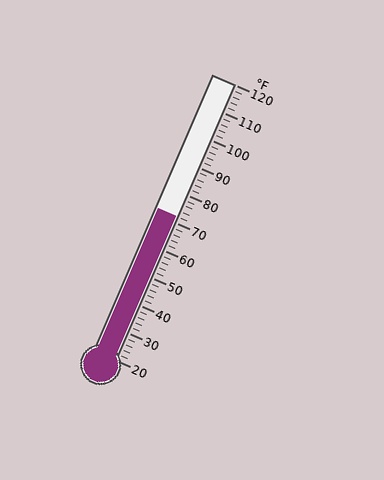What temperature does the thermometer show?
The thermometer shows approximately 72°F.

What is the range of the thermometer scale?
The thermometer scale ranges from 20°F to 120°F.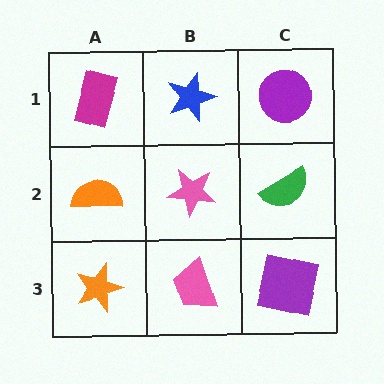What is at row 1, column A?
A magenta rectangle.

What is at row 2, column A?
An orange semicircle.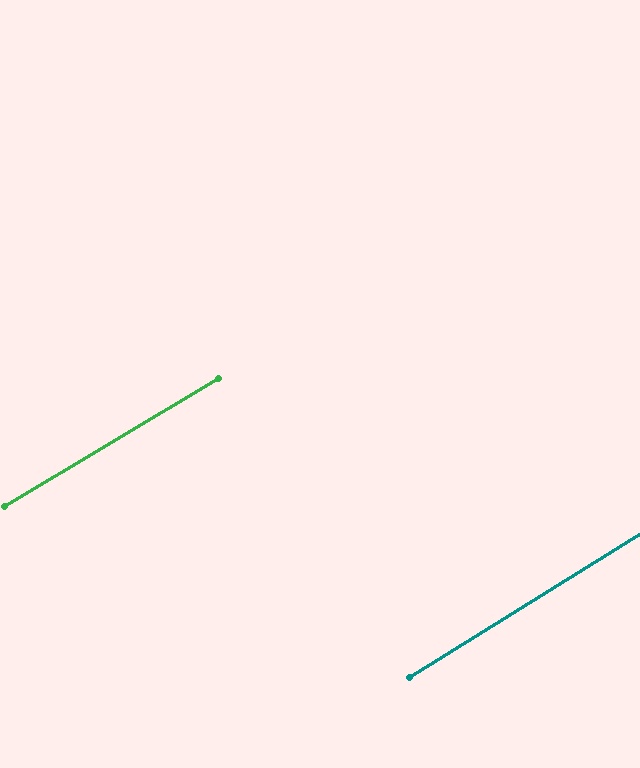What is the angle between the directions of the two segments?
Approximately 1 degree.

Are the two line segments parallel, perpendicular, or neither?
Parallel — their directions differ by only 1.1°.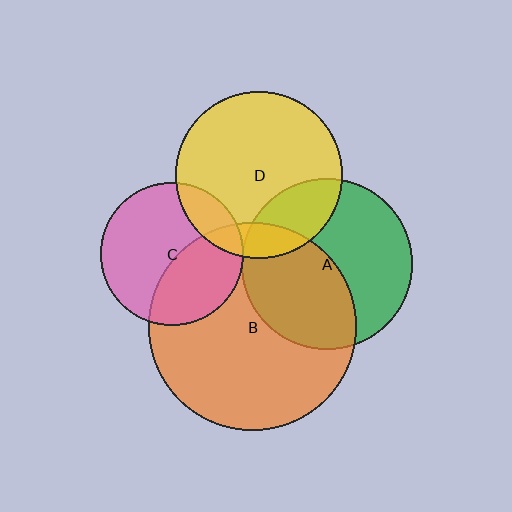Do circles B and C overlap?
Yes.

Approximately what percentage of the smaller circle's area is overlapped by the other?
Approximately 40%.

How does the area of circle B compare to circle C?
Approximately 2.1 times.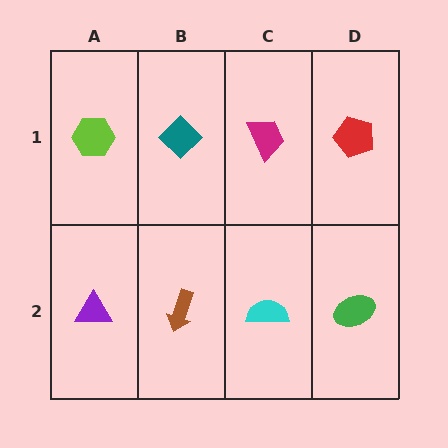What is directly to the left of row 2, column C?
A brown arrow.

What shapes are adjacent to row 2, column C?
A magenta trapezoid (row 1, column C), a brown arrow (row 2, column B), a green ellipse (row 2, column D).